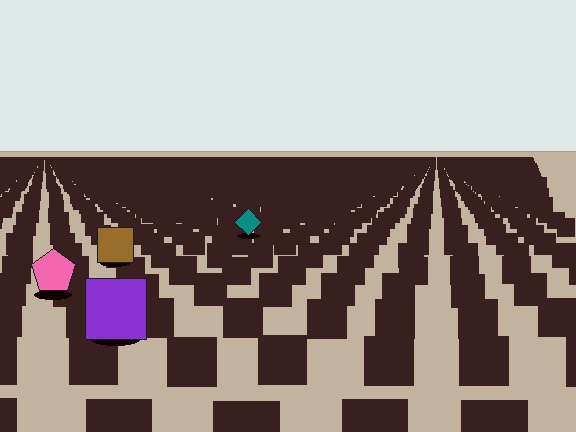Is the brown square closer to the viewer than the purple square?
No. The purple square is closer — you can tell from the texture gradient: the ground texture is coarser near it.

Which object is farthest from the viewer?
The teal diamond is farthest from the viewer. It appears smaller and the ground texture around it is denser.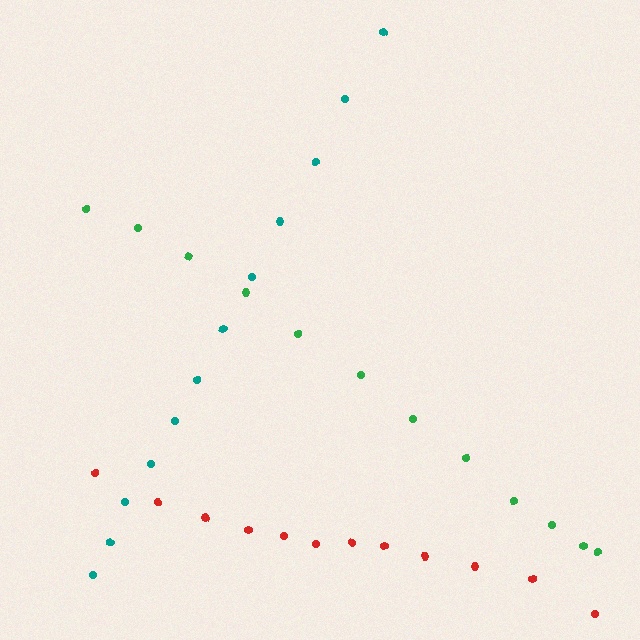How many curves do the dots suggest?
There are 3 distinct paths.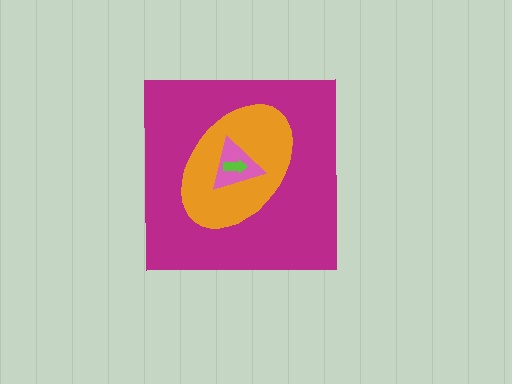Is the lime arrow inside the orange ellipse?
Yes.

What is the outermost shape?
The magenta square.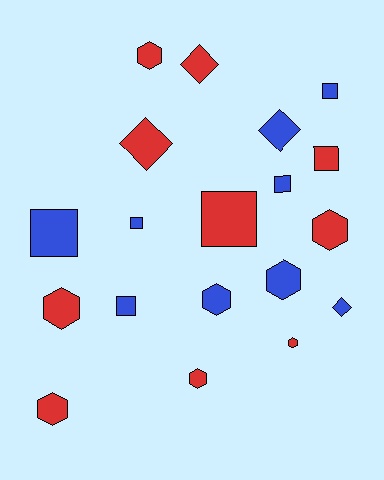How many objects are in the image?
There are 19 objects.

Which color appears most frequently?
Red, with 10 objects.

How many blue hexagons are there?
There are 2 blue hexagons.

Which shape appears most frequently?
Hexagon, with 8 objects.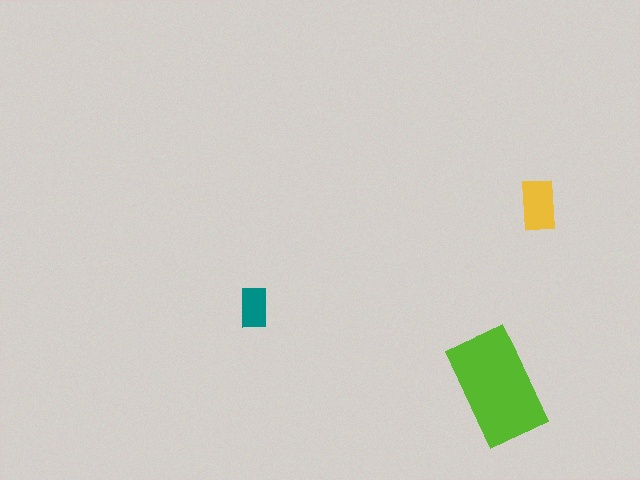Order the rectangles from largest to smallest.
the lime one, the yellow one, the teal one.